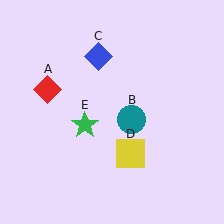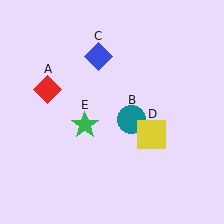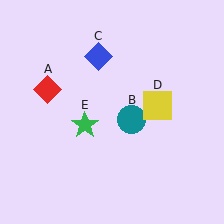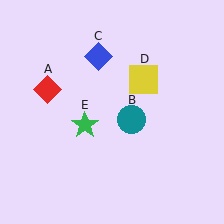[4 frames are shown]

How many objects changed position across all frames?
1 object changed position: yellow square (object D).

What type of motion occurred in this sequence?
The yellow square (object D) rotated counterclockwise around the center of the scene.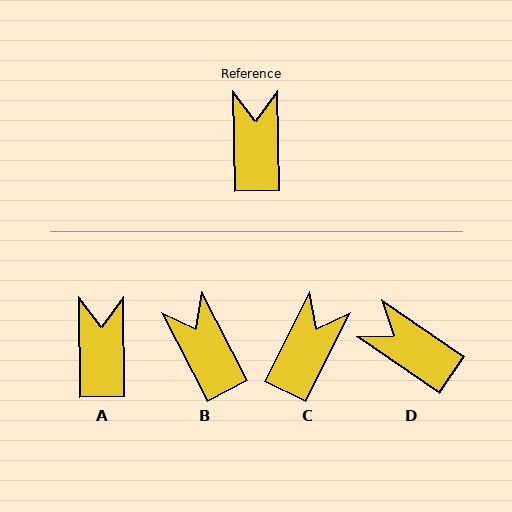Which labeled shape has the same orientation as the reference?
A.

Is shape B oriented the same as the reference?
No, it is off by about 27 degrees.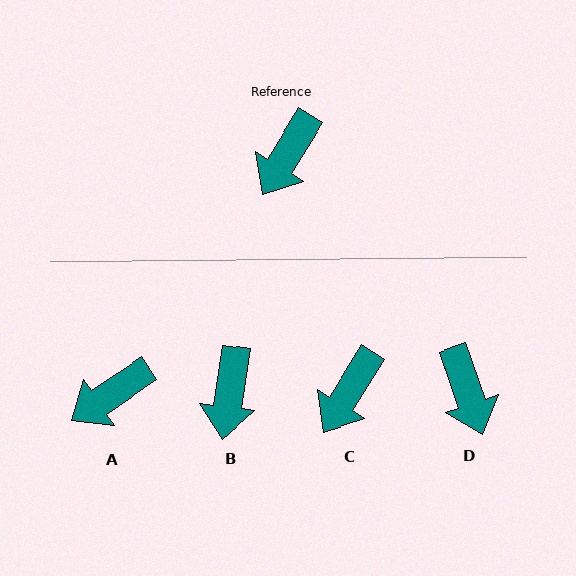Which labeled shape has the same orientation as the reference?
C.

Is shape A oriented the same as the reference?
No, it is off by about 24 degrees.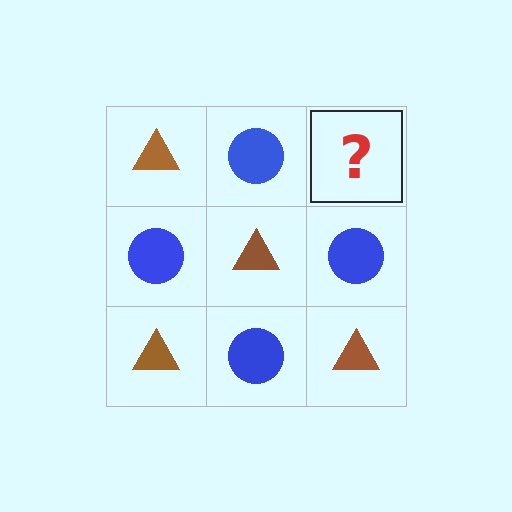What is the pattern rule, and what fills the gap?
The rule is that it alternates brown triangle and blue circle in a checkerboard pattern. The gap should be filled with a brown triangle.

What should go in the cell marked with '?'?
The missing cell should contain a brown triangle.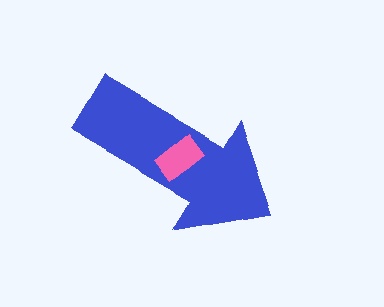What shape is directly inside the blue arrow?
The pink rectangle.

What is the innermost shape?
The pink rectangle.